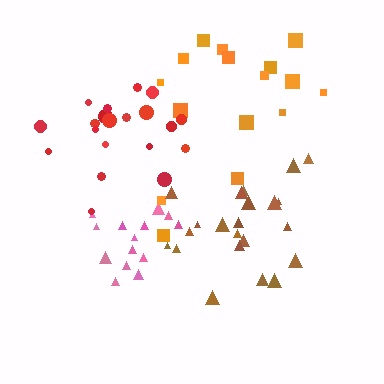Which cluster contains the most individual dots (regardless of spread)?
Brown (22).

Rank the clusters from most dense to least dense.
pink, red, brown, orange.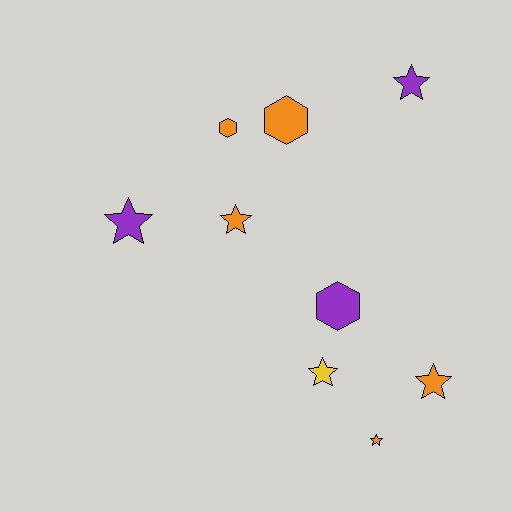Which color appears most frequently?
Orange, with 5 objects.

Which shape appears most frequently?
Star, with 6 objects.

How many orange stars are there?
There are 3 orange stars.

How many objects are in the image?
There are 9 objects.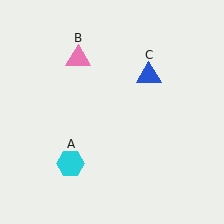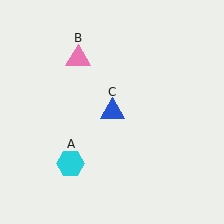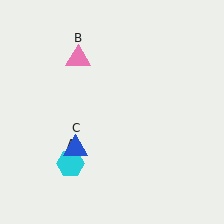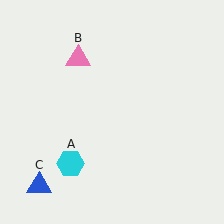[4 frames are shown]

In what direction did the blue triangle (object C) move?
The blue triangle (object C) moved down and to the left.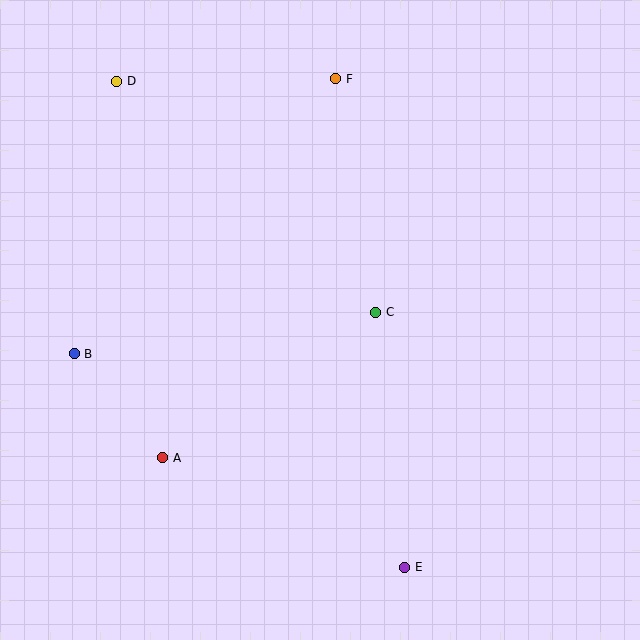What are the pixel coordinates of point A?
Point A is at (163, 458).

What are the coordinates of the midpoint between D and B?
The midpoint between D and B is at (95, 217).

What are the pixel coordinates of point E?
Point E is at (405, 567).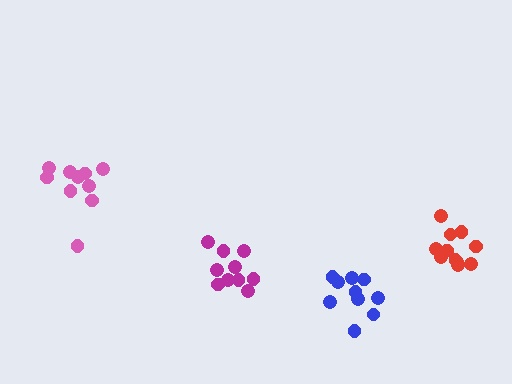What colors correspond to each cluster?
The clusters are colored: blue, pink, red, magenta.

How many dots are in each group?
Group 1: 10 dots, Group 2: 10 dots, Group 3: 11 dots, Group 4: 10 dots (41 total).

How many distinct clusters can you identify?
There are 4 distinct clusters.